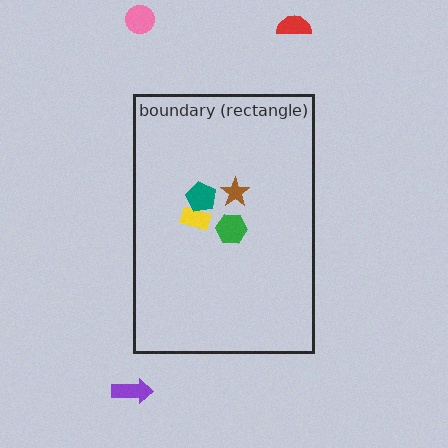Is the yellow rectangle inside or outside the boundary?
Inside.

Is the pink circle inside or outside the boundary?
Outside.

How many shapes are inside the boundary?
4 inside, 3 outside.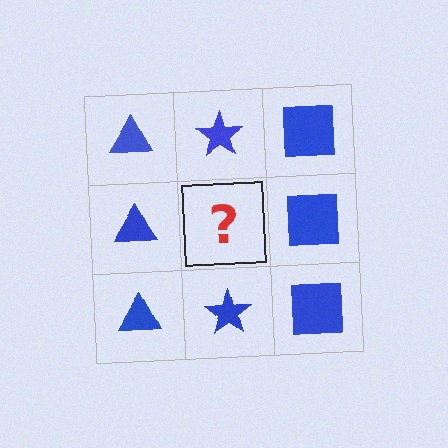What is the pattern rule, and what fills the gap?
The rule is that each column has a consistent shape. The gap should be filled with a blue star.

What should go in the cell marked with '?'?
The missing cell should contain a blue star.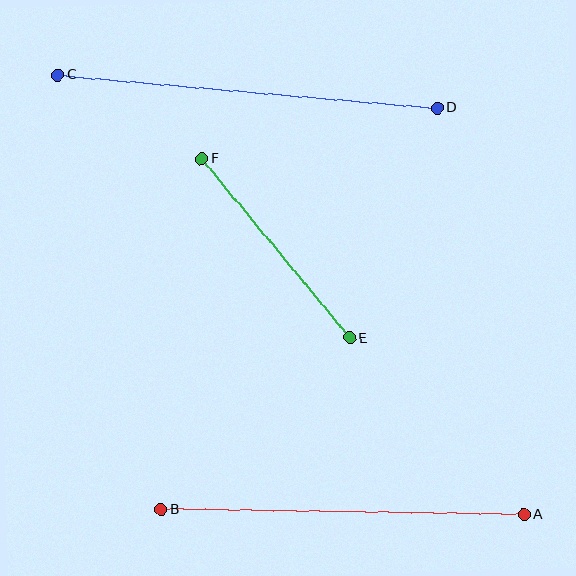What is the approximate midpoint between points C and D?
The midpoint is at approximately (247, 91) pixels.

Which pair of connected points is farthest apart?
Points C and D are farthest apart.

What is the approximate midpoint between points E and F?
The midpoint is at approximately (276, 248) pixels.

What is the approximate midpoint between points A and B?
The midpoint is at approximately (342, 512) pixels.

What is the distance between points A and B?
The distance is approximately 363 pixels.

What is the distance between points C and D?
The distance is approximately 381 pixels.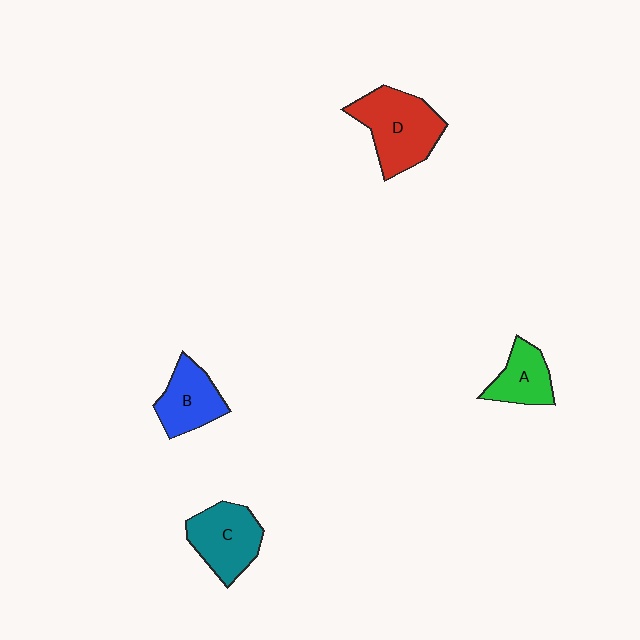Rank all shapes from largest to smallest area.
From largest to smallest: D (red), C (teal), B (blue), A (green).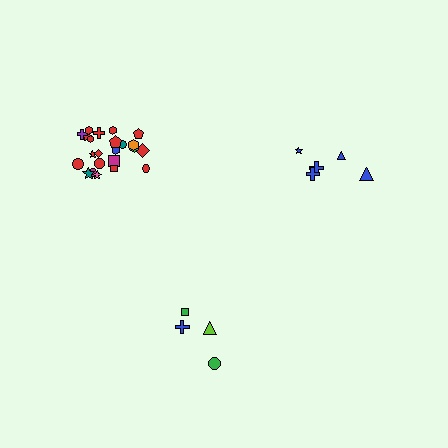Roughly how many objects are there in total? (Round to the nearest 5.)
Roughly 35 objects in total.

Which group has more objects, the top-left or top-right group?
The top-left group.